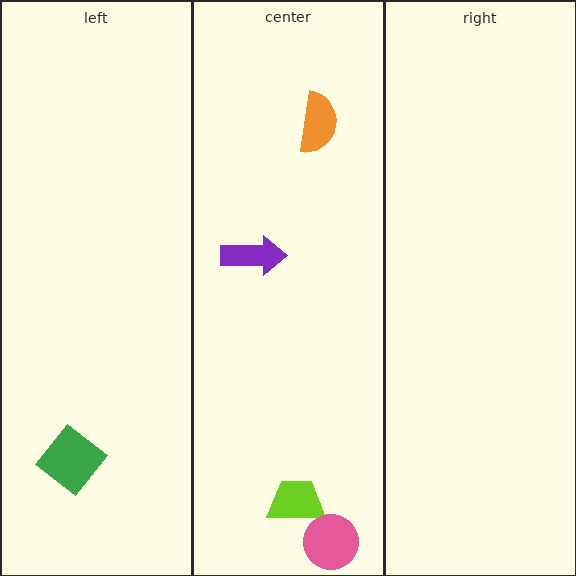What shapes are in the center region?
The orange semicircle, the lime trapezoid, the pink circle, the purple arrow.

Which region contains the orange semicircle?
The center region.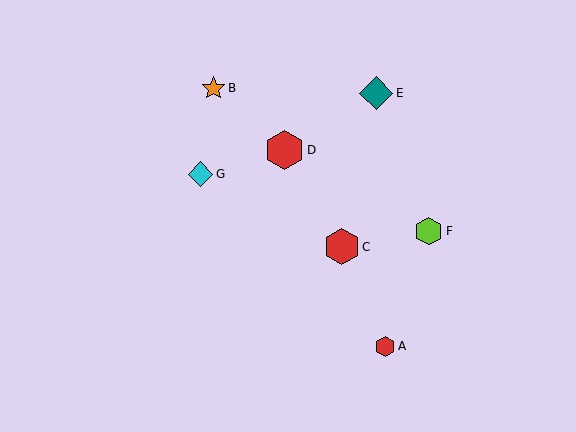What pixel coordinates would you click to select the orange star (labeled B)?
Click at (214, 88) to select the orange star B.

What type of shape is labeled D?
Shape D is a red hexagon.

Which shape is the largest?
The red hexagon (labeled D) is the largest.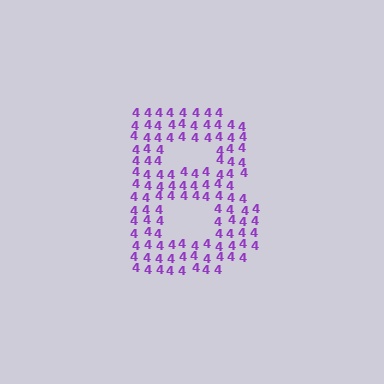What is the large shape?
The large shape is the letter B.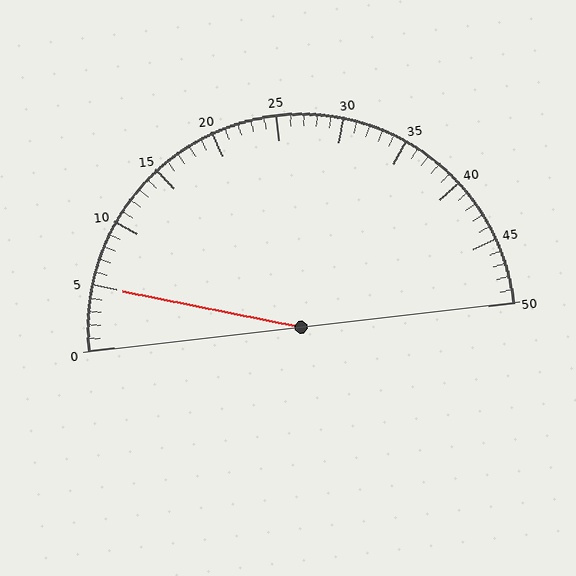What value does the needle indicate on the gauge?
The needle indicates approximately 5.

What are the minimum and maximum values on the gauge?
The gauge ranges from 0 to 50.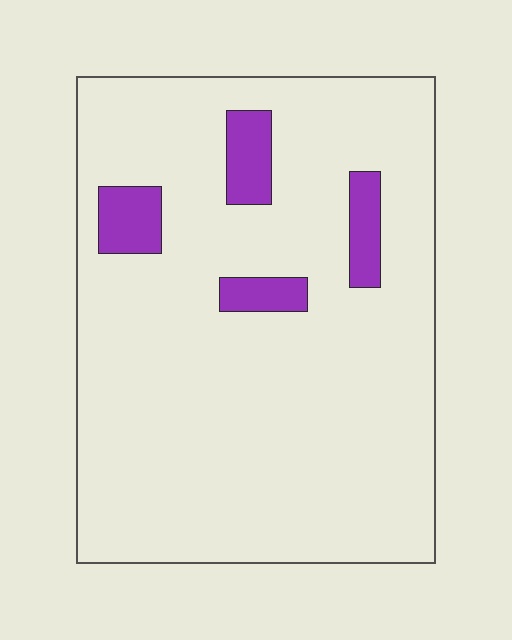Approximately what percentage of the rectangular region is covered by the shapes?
Approximately 10%.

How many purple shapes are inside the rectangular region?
4.